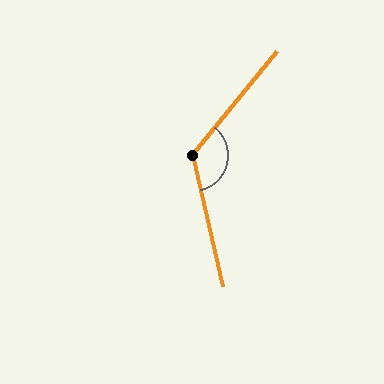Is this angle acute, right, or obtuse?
It is obtuse.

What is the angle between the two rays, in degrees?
Approximately 128 degrees.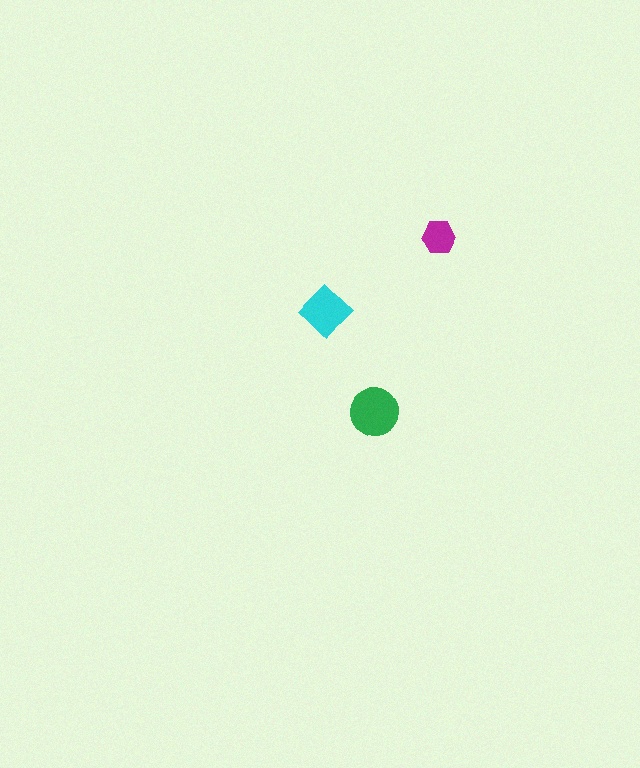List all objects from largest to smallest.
The green circle, the cyan diamond, the magenta hexagon.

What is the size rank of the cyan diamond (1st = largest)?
2nd.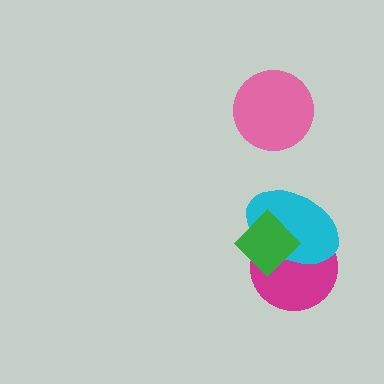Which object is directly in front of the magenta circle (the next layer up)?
The cyan ellipse is directly in front of the magenta circle.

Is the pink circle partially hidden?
No, no other shape covers it.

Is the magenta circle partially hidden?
Yes, it is partially covered by another shape.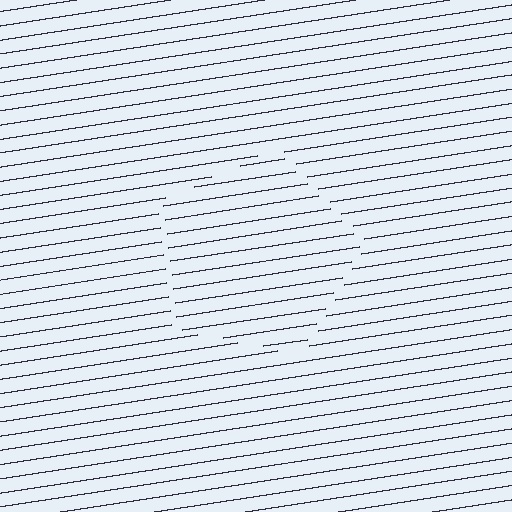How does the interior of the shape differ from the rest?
The interior of the shape contains the same grating, shifted by half a period — the contour is defined by the phase discontinuity where line-ends from the inner and outer gratings abut.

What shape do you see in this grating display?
An illusory pentagon. The interior of the shape contains the same grating, shifted by half a period — the contour is defined by the phase discontinuity where line-ends from the inner and outer gratings abut.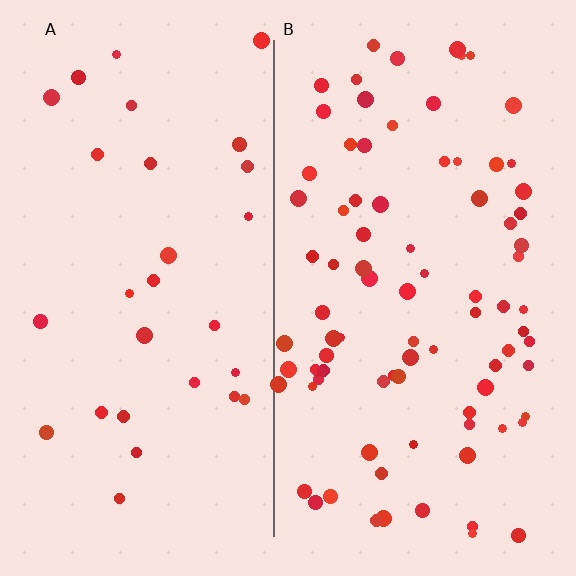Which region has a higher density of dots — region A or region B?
B (the right).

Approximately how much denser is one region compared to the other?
Approximately 2.9× — region B over region A.